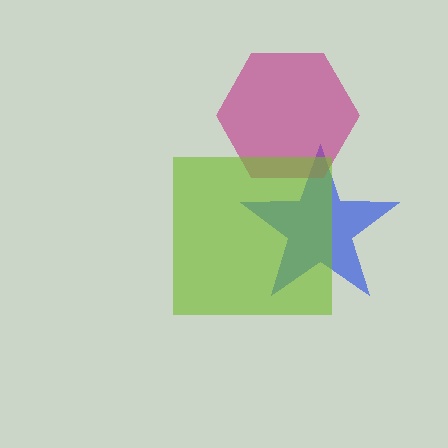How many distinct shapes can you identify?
There are 3 distinct shapes: a blue star, a magenta hexagon, a lime square.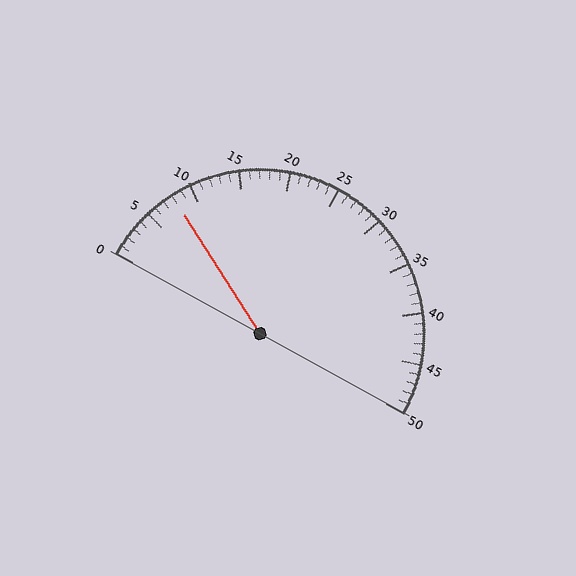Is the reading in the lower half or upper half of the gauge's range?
The reading is in the lower half of the range (0 to 50).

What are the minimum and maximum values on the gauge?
The gauge ranges from 0 to 50.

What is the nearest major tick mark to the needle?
The nearest major tick mark is 10.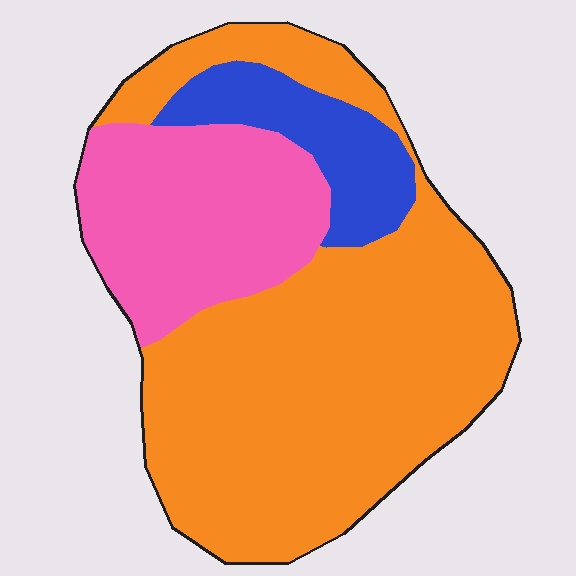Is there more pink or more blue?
Pink.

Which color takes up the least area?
Blue, at roughly 10%.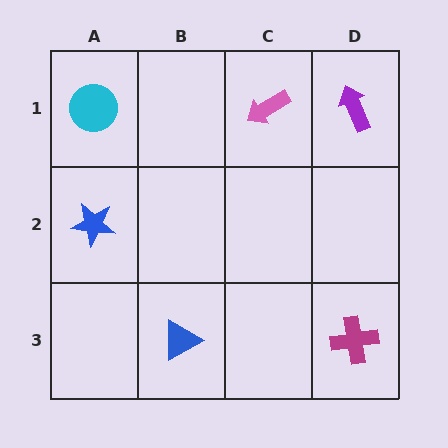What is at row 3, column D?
A magenta cross.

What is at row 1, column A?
A cyan circle.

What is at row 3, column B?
A blue triangle.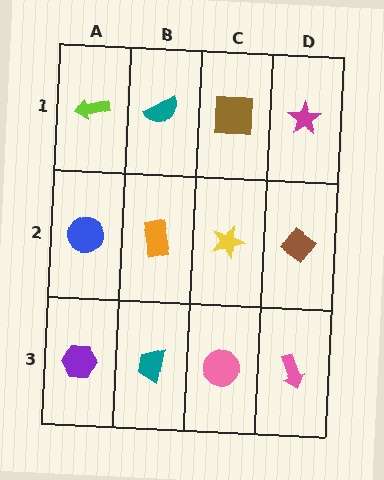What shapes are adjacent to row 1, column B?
An orange rectangle (row 2, column B), a lime arrow (row 1, column A), a brown square (row 1, column C).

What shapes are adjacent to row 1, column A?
A blue circle (row 2, column A), a teal semicircle (row 1, column B).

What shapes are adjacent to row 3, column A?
A blue circle (row 2, column A), a teal trapezoid (row 3, column B).